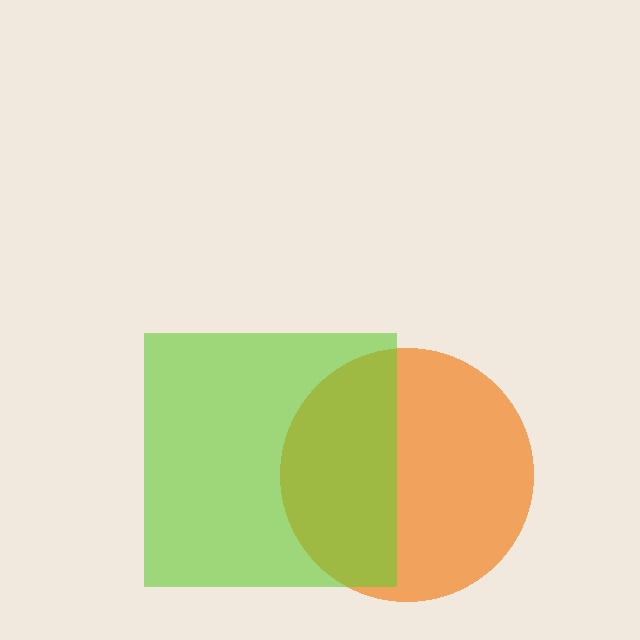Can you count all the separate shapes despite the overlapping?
Yes, there are 2 separate shapes.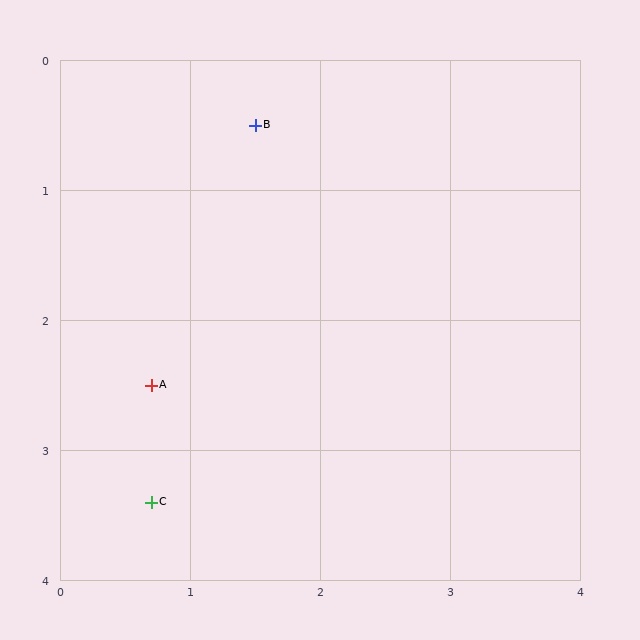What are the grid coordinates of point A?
Point A is at approximately (0.7, 2.5).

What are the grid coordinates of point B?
Point B is at approximately (1.5, 0.5).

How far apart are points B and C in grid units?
Points B and C are about 3.0 grid units apart.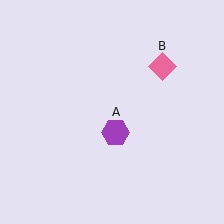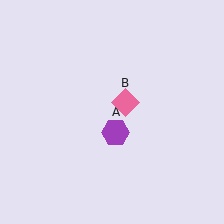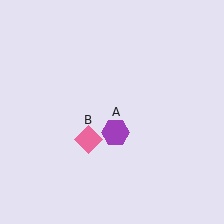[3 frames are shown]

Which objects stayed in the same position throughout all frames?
Purple hexagon (object A) remained stationary.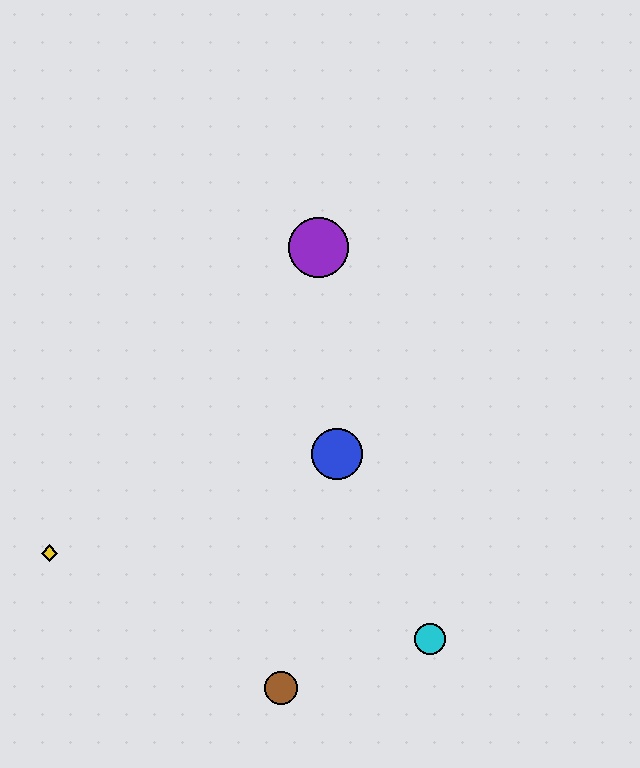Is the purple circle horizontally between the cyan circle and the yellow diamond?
Yes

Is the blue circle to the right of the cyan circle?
No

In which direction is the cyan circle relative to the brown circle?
The cyan circle is to the right of the brown circle.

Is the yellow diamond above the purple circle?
No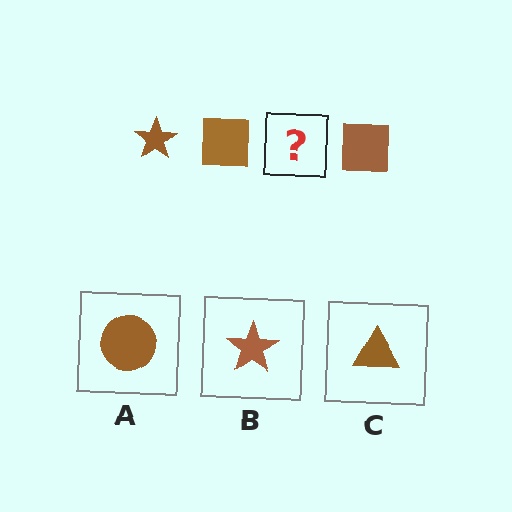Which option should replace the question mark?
Option B.